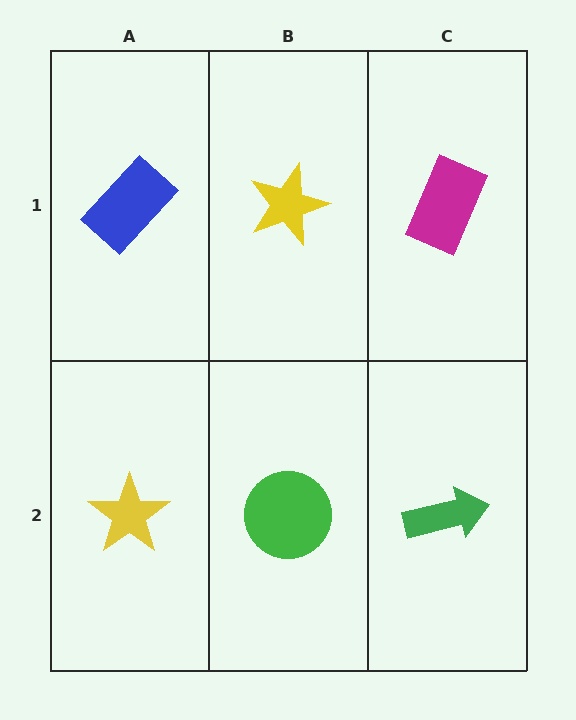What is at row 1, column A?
A blue rectangle.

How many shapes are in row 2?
3 shapes.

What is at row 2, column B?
A green circle.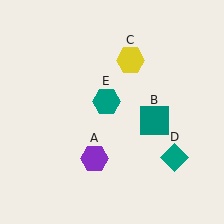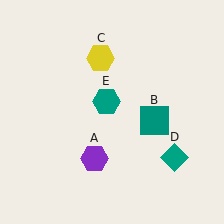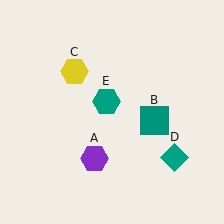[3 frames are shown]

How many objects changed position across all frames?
1 object changed position: yellow hexagon (object C).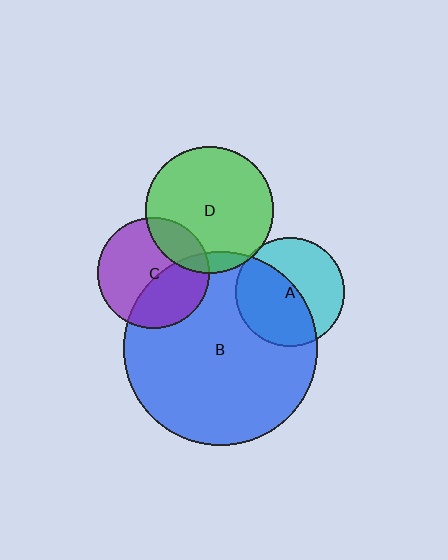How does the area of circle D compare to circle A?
Approximately 1.4 times.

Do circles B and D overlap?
Yes.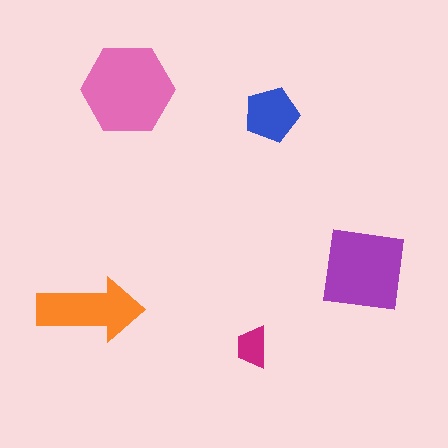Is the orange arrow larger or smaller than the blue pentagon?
Larger.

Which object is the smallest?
The magenta trapezoid.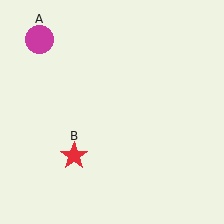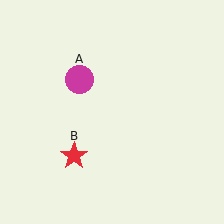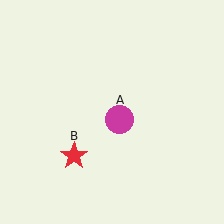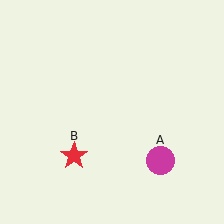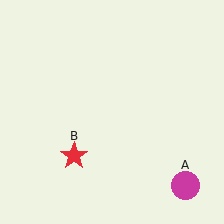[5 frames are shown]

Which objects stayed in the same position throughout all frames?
Red star (object B) remained stationary.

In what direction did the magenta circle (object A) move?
The magenta circle (object A) moved down and to the right.